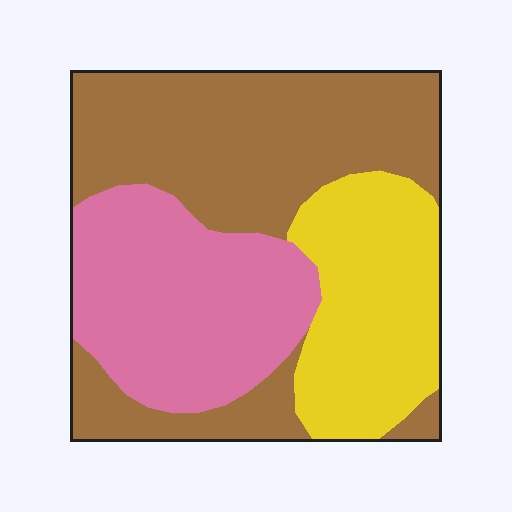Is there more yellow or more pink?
Pink.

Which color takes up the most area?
Brown, at roughly 45%.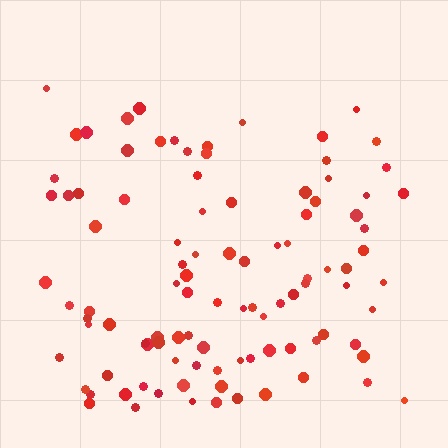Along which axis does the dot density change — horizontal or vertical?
Vertical.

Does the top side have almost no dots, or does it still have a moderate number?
Still a moderate number, just noticeably fewer than the bottom.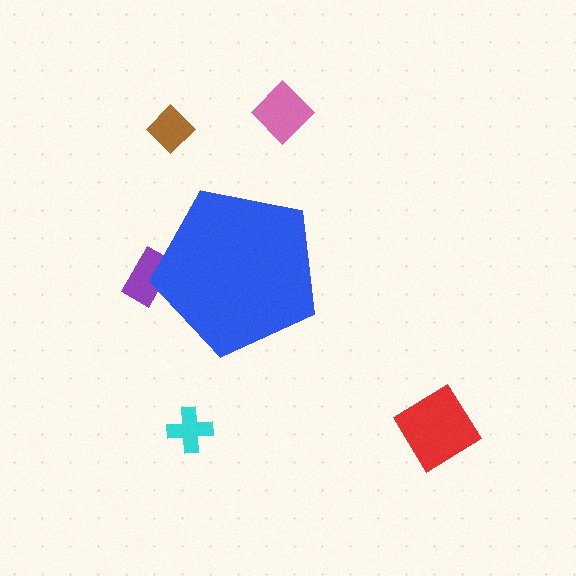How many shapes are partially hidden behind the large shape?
1 shape is partially hidden.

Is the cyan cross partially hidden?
No, the cyan cross is fully visible.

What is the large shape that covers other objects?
A blue pentagon.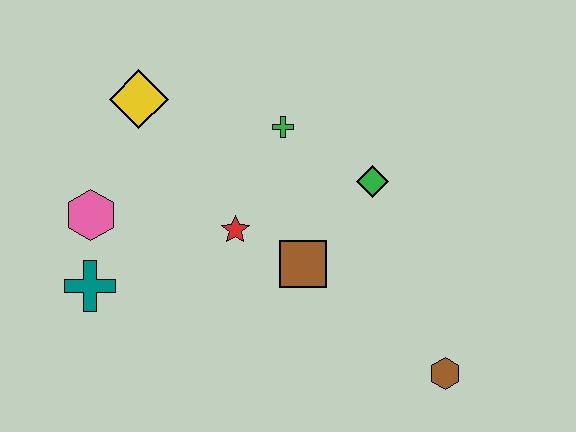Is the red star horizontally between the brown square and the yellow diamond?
Yes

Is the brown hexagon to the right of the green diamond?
Yes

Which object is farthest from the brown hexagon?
The yellow diamond is farthest from the brown hexagon.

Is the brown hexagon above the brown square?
No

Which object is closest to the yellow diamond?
The pink hexagon is closest to the yellow diamond.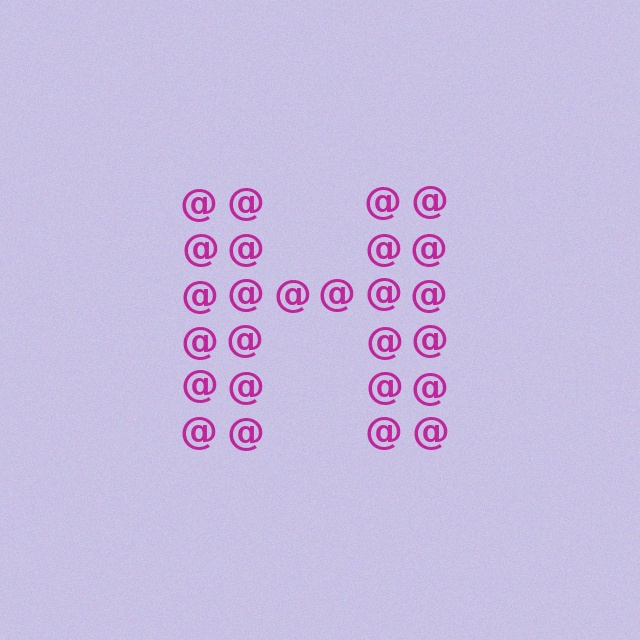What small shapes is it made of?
It is made of small at signs.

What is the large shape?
The large shape is the letter H.